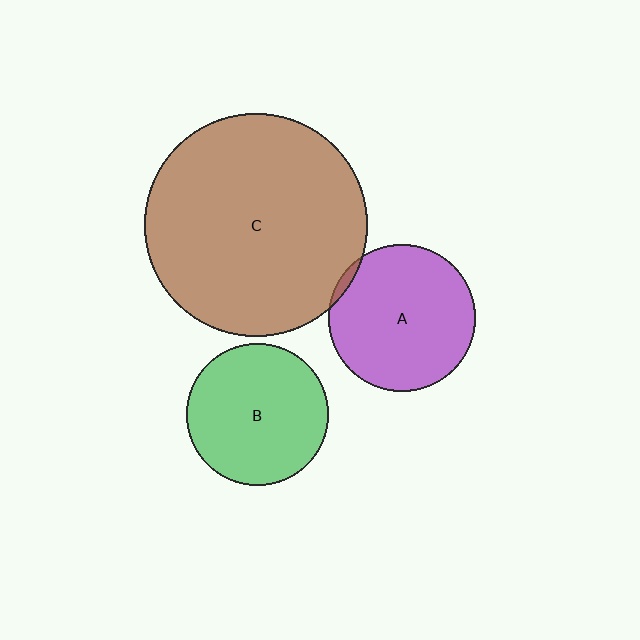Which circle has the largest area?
Circle C (brown).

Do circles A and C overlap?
Yes.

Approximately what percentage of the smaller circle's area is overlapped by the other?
Approximately 5%.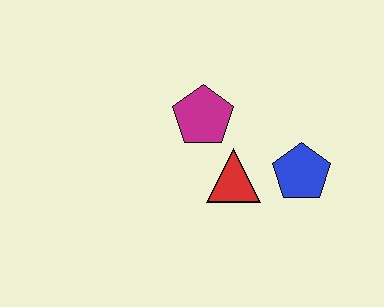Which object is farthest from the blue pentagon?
The magenta pentagon is farthest from the blue pentagon.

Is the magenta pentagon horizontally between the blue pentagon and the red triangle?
No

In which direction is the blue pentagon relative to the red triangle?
The blue pentagon is to the right of the red triangle.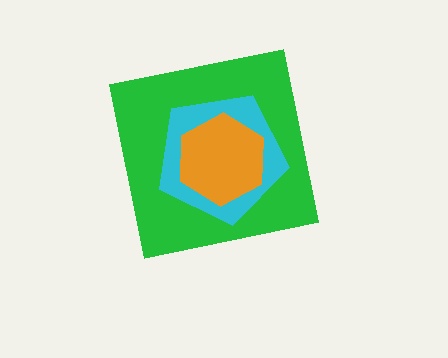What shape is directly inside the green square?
The cyan pentagon.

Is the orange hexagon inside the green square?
Yes.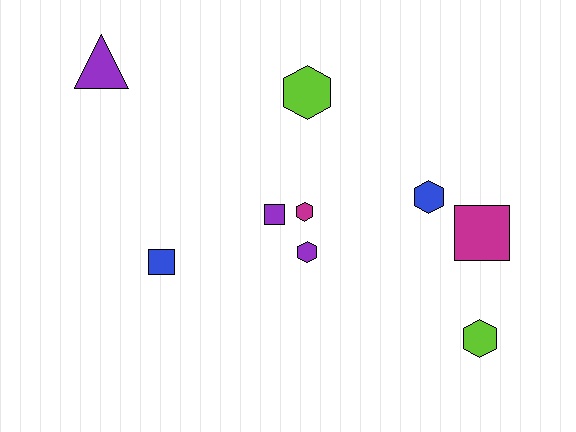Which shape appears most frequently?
Hexagon, with 5 objects.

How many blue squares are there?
There is 1 blue square.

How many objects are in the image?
There are 9 objects.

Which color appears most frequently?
Purple, with 3 objects.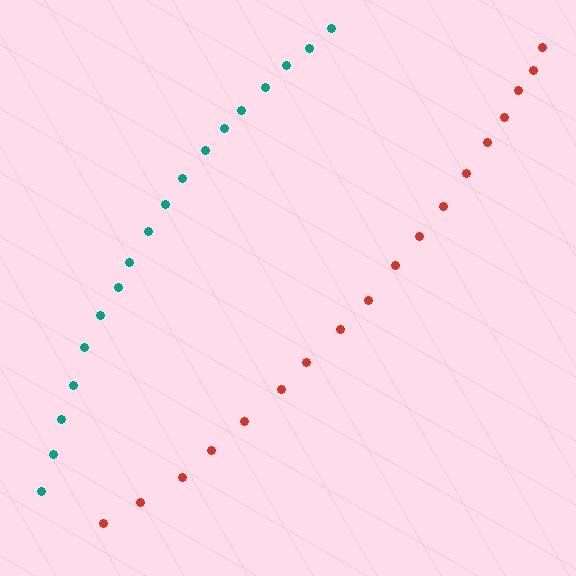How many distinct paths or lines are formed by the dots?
There are 2 distinct paths.